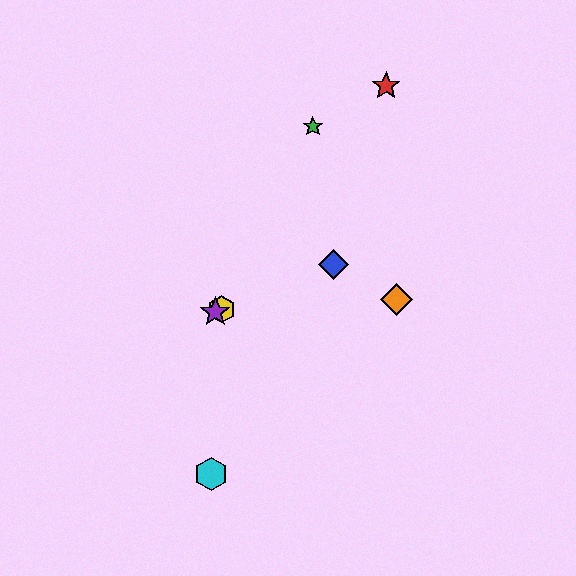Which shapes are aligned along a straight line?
The blue diamond, the yellow hexagon, the purple star are aligned along a straight line.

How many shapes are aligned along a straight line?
3 shapes (the blue diamond, the yellow hexagon, the purple star) are aligned along a straight line.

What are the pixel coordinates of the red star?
The red star is at (386, 86).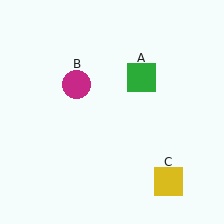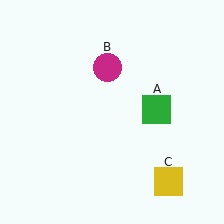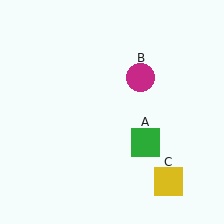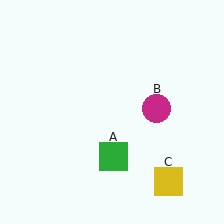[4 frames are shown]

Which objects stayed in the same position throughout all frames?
Yellow square (object C) remained stationary.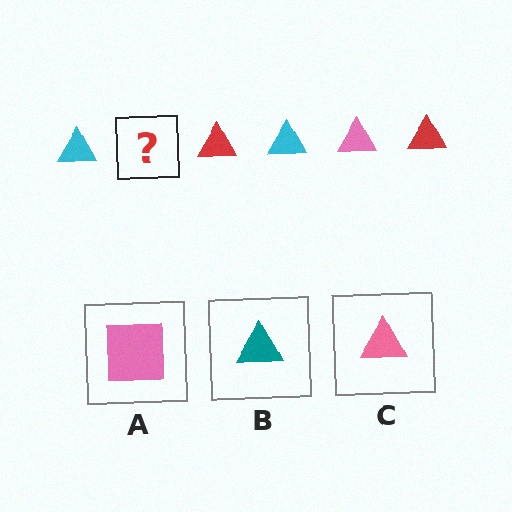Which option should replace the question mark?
Option C.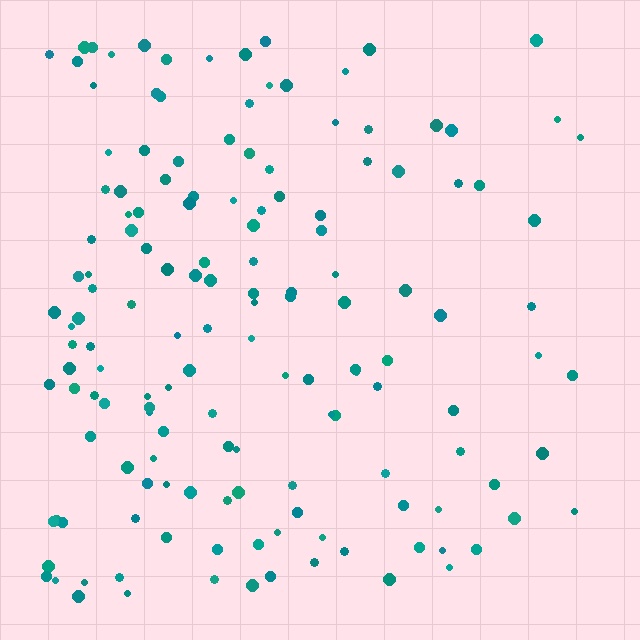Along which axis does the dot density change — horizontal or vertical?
Horizontal.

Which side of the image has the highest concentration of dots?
The left.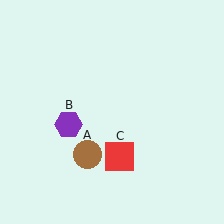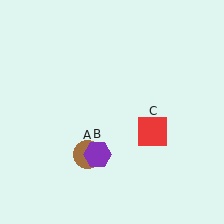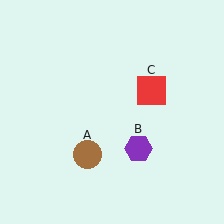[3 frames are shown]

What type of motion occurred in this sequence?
The purple hexagon (object B), red square (object C) rotated counterclockwise around the center of the scene.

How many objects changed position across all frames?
2 objects changed position: purple hexagon (object B), red square (object C).